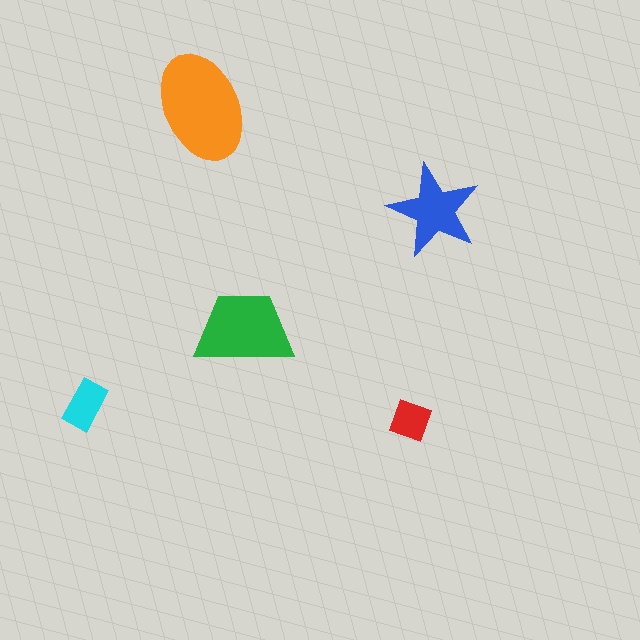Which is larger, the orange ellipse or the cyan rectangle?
The orange ellipse.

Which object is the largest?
The orange ellipse.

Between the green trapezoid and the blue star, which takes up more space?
The green trapezoid.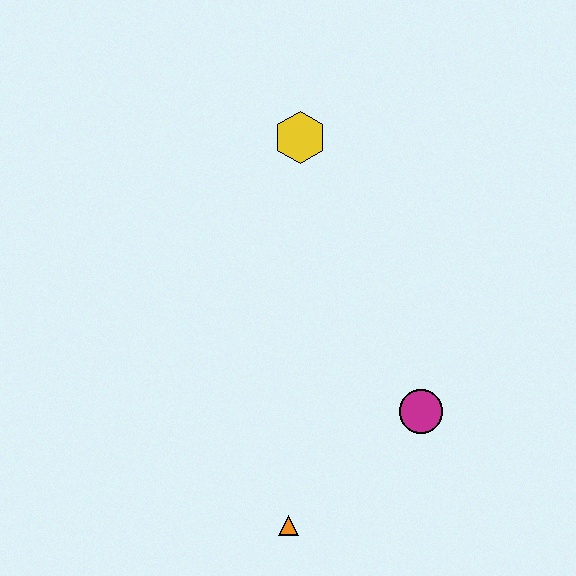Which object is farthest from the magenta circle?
The yellow hexagon is farthest from the magenta circle.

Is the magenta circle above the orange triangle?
Yes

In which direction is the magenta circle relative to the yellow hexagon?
The magenta circle is below the yellow hexagon.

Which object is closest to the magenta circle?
The orange triangle is closest to the magenta circle.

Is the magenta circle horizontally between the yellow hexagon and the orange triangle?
No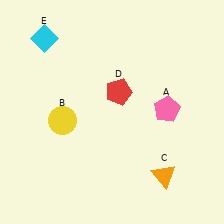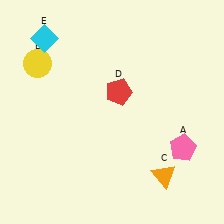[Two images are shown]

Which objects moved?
The objects that moved are: the pink pentagon (A), the yellow circle (B).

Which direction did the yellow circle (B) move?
The yellow circle (B) moved up.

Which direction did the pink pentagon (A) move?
The pink pentagon (A) moved down.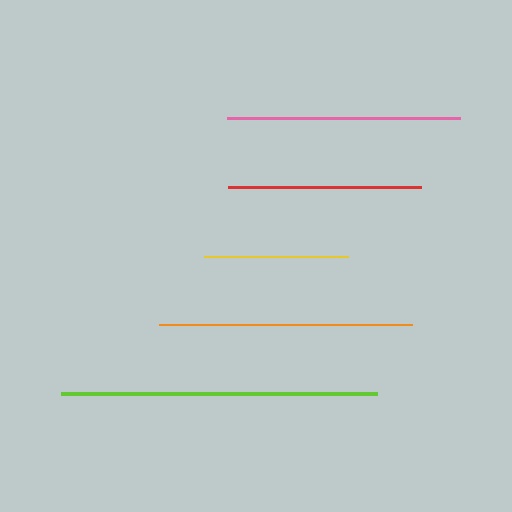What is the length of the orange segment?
The orange segment is approximately 254 pixels long.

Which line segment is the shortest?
The yellow line is the shortest at approximately 144 pixels.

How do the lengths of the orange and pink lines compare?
The orange and pink lines are approximately the same length.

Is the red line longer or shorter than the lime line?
The lime line is longer than the red line.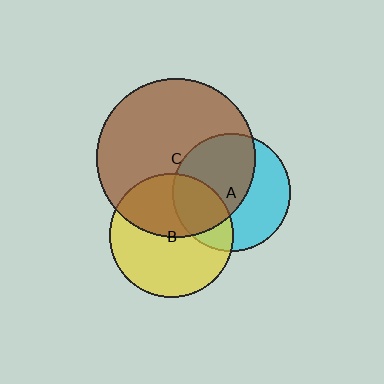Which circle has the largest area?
Circle C (brown).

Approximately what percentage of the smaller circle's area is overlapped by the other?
Approximately 45%.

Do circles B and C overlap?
Yes.